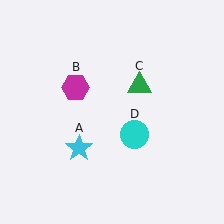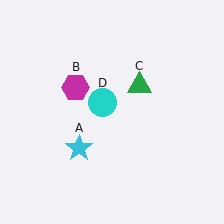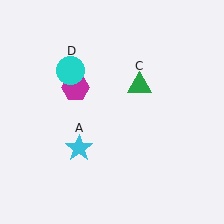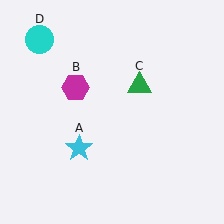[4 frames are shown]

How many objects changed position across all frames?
1 object changed position: cyan circle (object D).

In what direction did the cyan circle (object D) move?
The cyan circle (object D) moved up and to the left.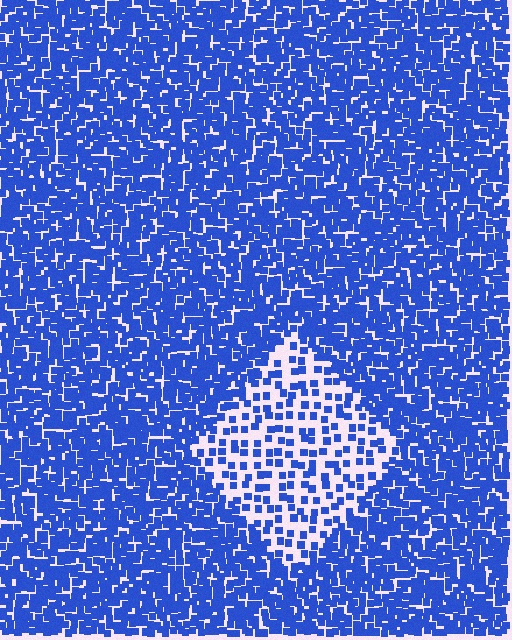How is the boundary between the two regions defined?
The boundary is defined by a change in element density (approximately 2.6x ratio). All elements are the same color, size, and shape.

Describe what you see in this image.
The image contains small blue elements arranged at two different densities. A diamond-shaped region is visible where the elements are less densely packed than the surrounding area.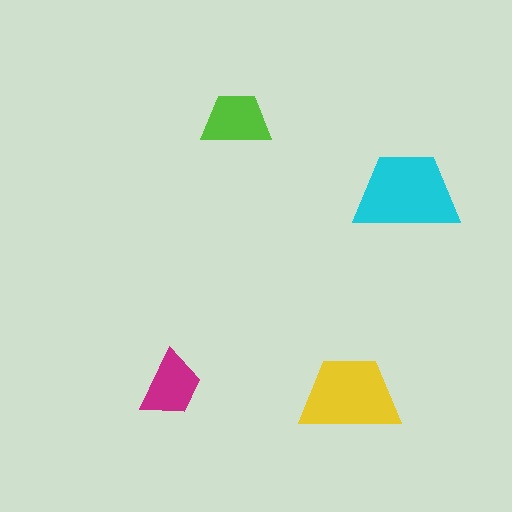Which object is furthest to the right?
The cyan trapezoid is rightmost.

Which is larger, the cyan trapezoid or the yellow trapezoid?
The cyan one.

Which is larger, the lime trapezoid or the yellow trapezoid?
The yellow one.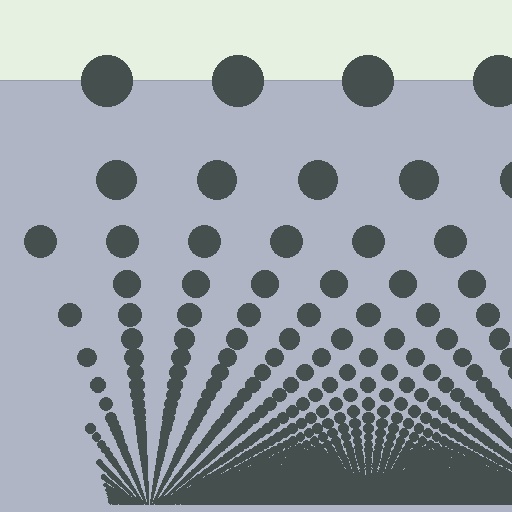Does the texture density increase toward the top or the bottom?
Density increases toward the bottom.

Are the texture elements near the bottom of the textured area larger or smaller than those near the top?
Smaller. The gradient is inverted — elements near the bottom are smaller and denser.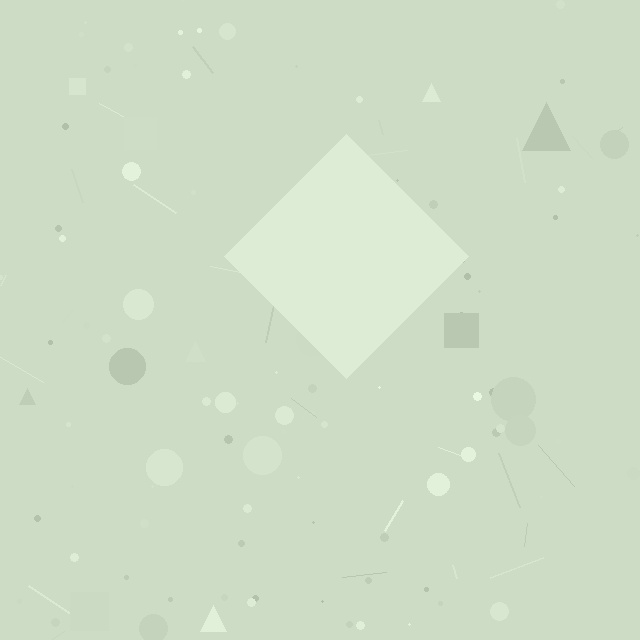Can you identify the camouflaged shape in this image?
The camouflaged shape is a diamond.